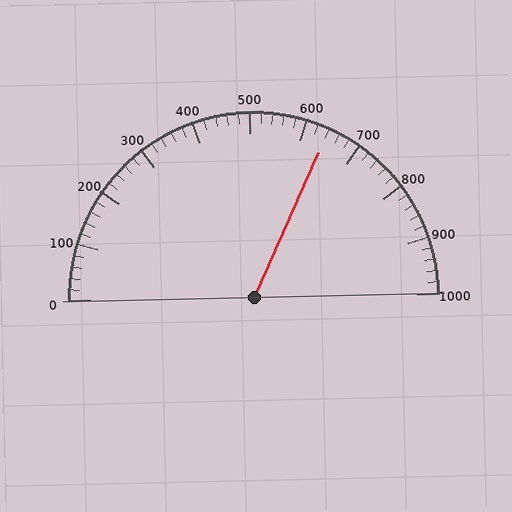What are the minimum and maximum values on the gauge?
The gauge ranges from 0 to 1000.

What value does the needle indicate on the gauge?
The needle indicates approximately 640.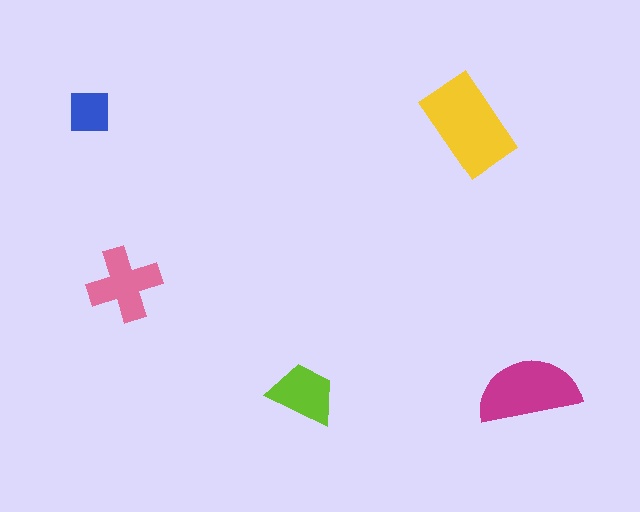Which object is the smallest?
The blue square.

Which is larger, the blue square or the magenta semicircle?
The magenta semicircle.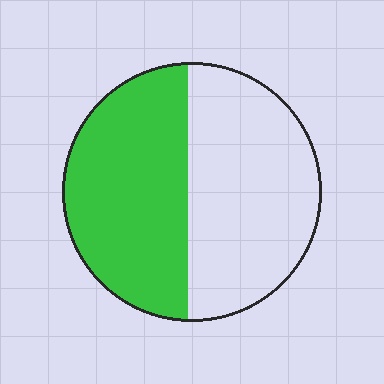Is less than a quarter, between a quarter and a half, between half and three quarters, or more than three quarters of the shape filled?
Between a quarter and a half.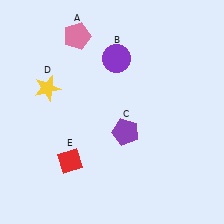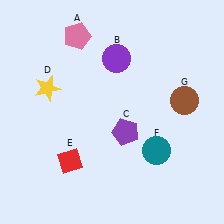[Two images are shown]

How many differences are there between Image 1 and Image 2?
There are 2 differences between the two images.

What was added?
A teal circle (F), a brown circle (G) were added in Image 2.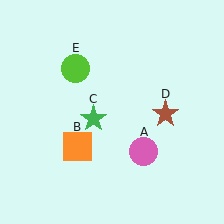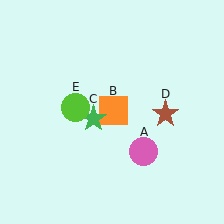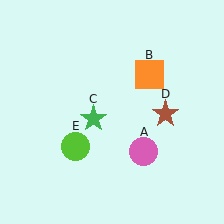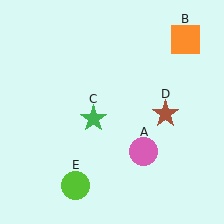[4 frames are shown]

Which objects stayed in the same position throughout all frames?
Pink circle (object A) and green star (object C) and brown star (object D) remained stationary.